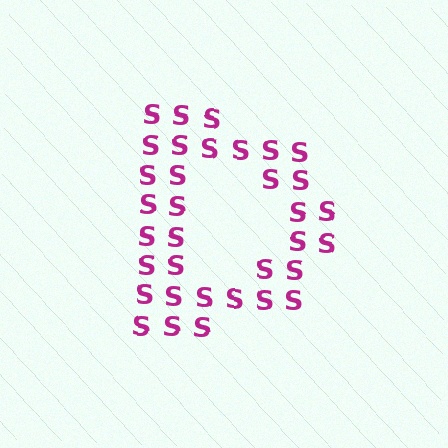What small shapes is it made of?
It is made of small letter S's.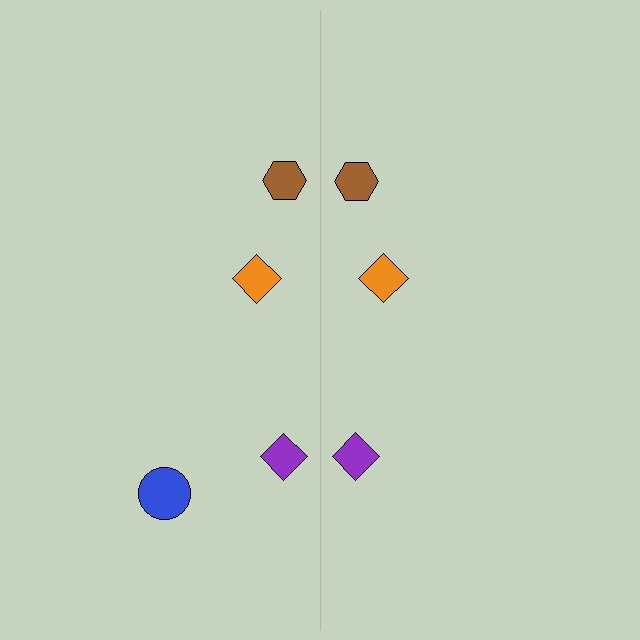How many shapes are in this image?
There are 7 shapes in this image.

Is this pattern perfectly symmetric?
No, the pattern is not perfectly symmetric. A blue circle is missing from the right side.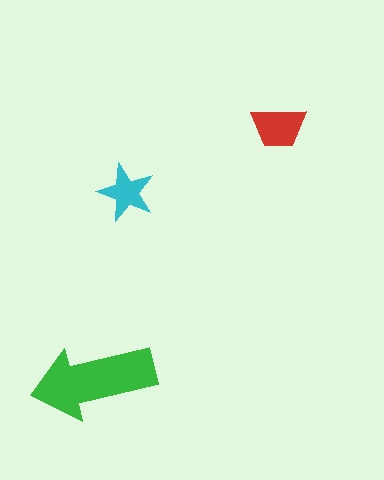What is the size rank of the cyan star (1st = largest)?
3rd.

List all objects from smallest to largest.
The cyan star, the red trapezoid, the green arrow.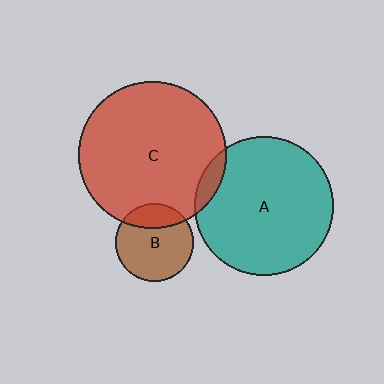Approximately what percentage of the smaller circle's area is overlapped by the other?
Approximately 25%.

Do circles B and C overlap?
Yes.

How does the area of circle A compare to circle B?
Approximately 3.2 times.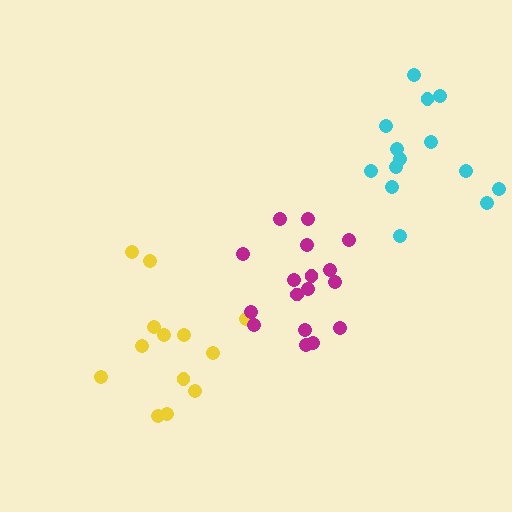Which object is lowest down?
The yellow cluster is bottommost.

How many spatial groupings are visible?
There are 3 spatial groupings.